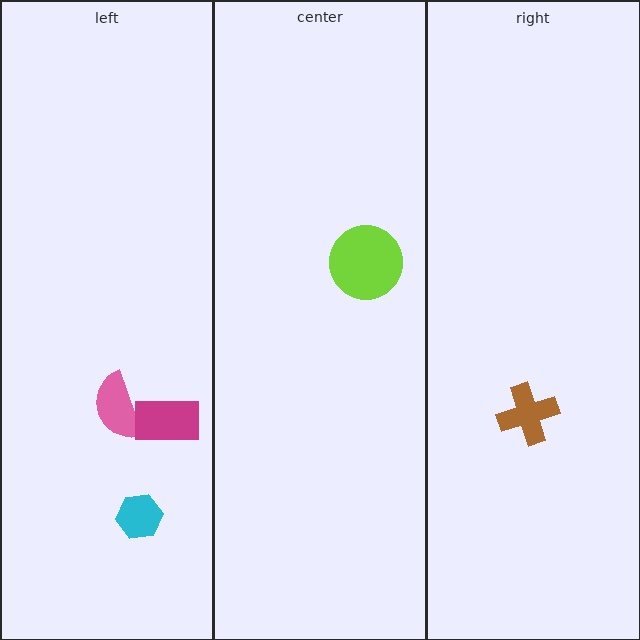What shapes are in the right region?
The brown cross.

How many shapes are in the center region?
1.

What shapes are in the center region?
The lime circle.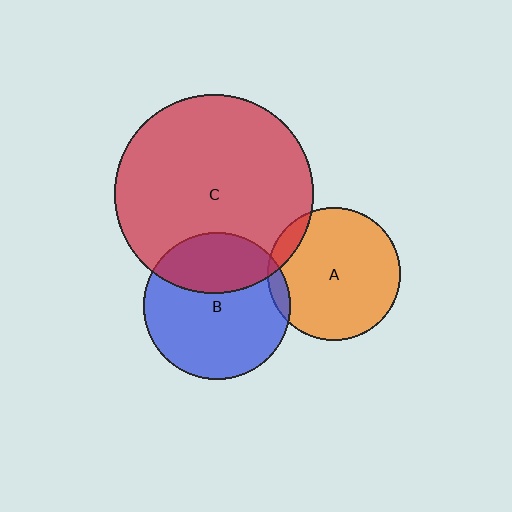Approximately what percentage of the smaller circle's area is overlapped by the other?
Approximately 30%.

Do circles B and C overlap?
Yes.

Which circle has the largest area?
Circle C (red).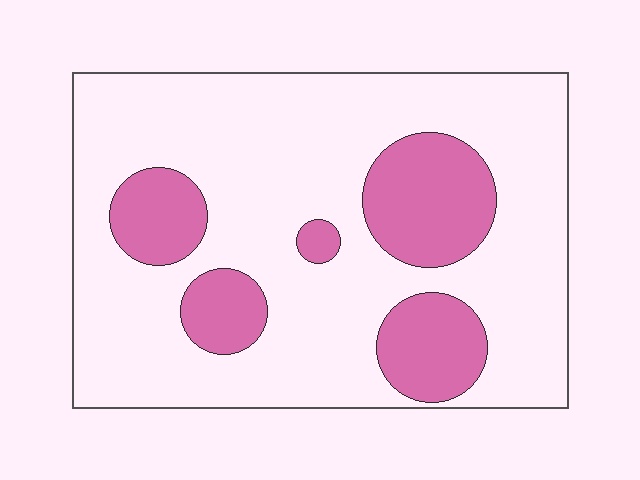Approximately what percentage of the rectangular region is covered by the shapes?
Approximately 25%.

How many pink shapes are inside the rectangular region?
5.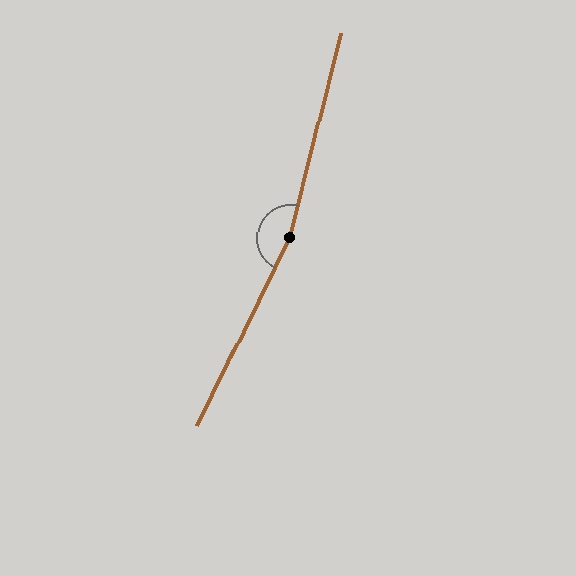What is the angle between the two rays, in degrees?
Approximately 168 degrees.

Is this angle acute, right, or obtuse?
It is obtuse.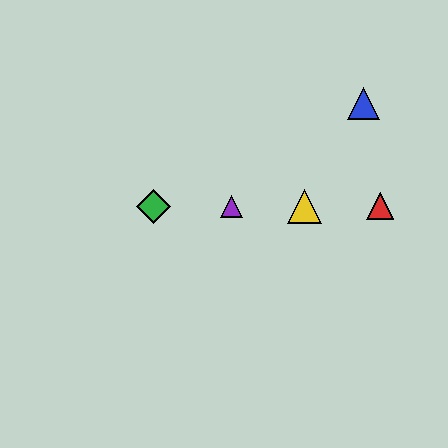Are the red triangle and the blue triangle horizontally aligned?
No, the red triangle is at y≈206 and the blue triangle is at y≈104.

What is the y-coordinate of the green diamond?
The green diamond is at y≈206.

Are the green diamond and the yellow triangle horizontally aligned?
Yes, both are at y≈206.